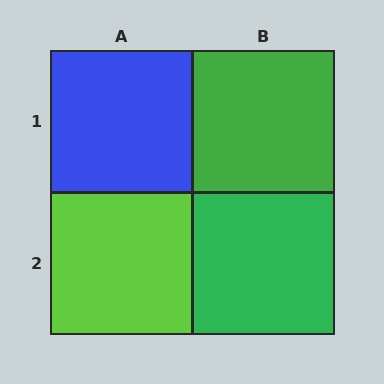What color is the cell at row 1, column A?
Blue.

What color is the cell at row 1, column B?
Green.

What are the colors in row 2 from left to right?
Lime, green.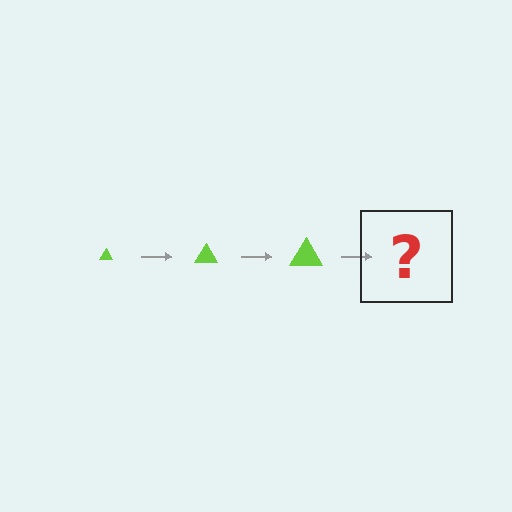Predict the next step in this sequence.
The next step is a lime triangle, larger than the previous one.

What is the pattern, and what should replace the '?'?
The pattern is that the triangle gets progressively larger each step. The '?' should be a lime triangle, larger than the previous one.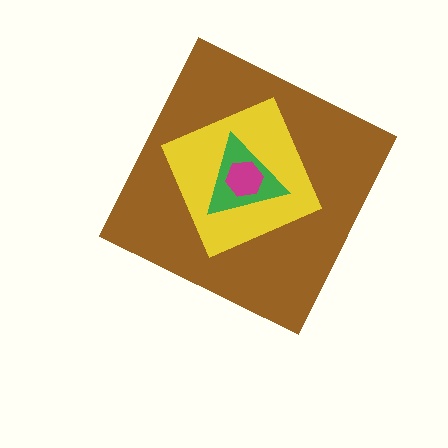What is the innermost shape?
The magenta hexagon.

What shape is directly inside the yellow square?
The green triangle.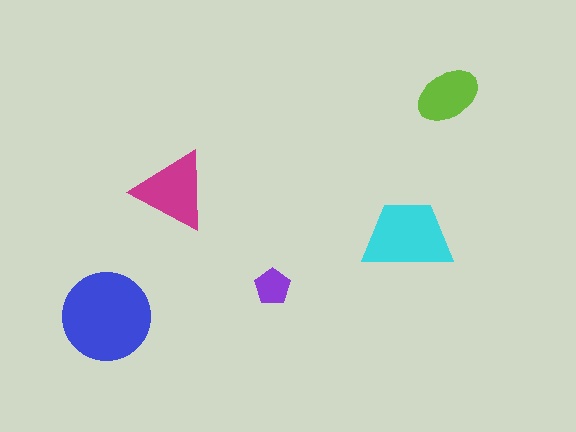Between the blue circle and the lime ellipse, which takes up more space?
The blue circle.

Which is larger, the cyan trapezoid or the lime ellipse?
The cyan trapezoid.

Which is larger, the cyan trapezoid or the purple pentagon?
The cyan trapezoid.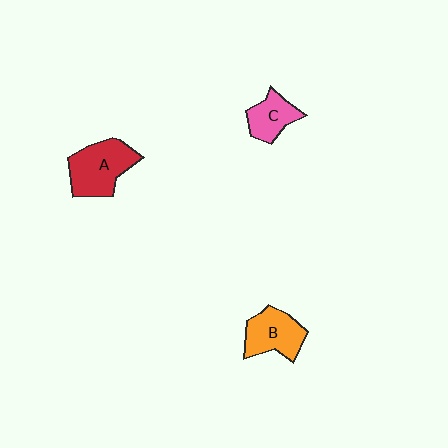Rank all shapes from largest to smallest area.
From largest to smallest: A (red), B (orange), C (pink).